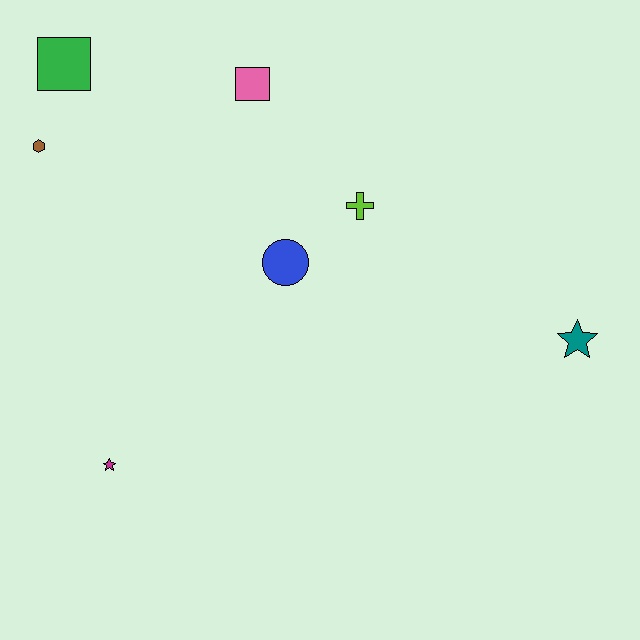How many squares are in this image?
There are 2 squares.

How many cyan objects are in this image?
There are no cyan objects.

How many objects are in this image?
There are 7 objects.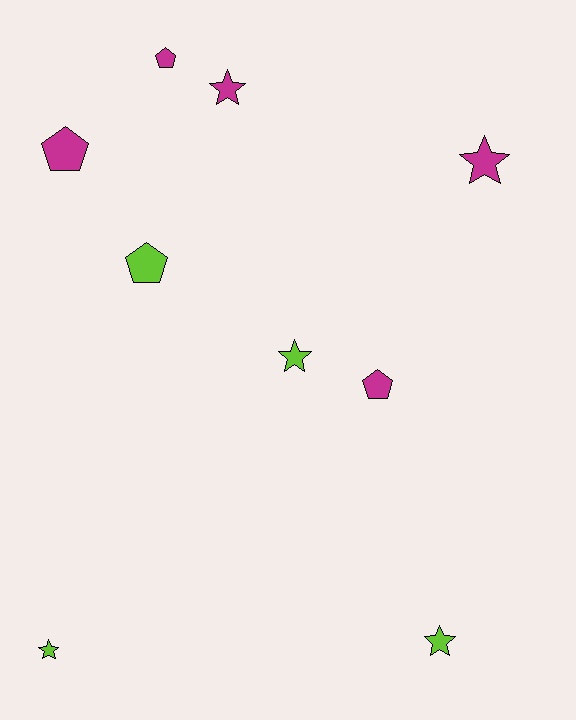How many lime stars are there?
There are 3 lime stars.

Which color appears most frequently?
Magenta, with 5 objects.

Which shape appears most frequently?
Star, with 5 objects.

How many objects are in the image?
There are 9 objects.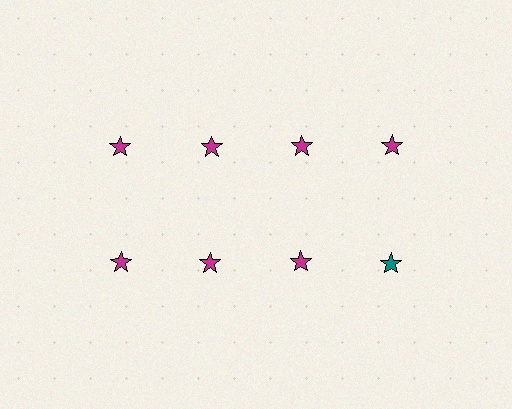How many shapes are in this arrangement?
There are 8 shapes arranged in a grid pattern.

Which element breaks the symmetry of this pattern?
The teal star in the second row, second from right column breaks the symmetry. All other shapes are magenta stars.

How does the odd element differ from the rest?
It has a different color: teal instead of magenta.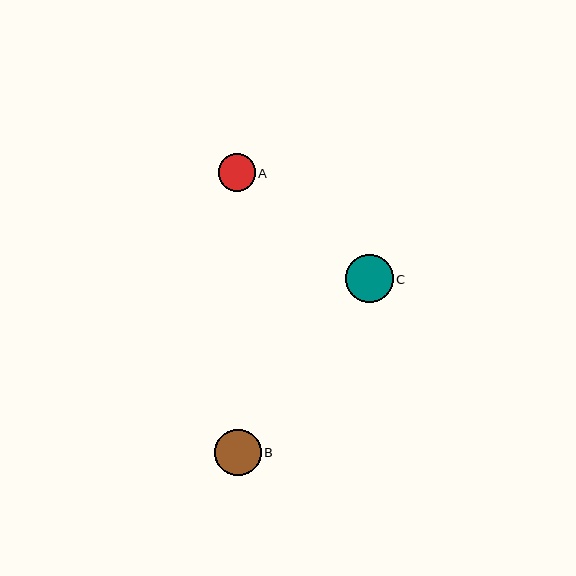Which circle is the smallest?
Circle A is the smallest with a size of approximately 37 pixels.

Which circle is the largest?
Circle C is the largest with a size of approximately 48 pixels.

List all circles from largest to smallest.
From largest to smallest: C, B, A.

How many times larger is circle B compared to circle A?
Circle B is approximately 1.3 times the size of circle A.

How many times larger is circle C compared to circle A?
Circle C is approximately 1.3 times the size of circle A.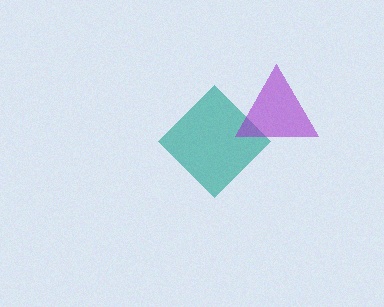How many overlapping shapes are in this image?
There are 2 overlapping shapes in the image.